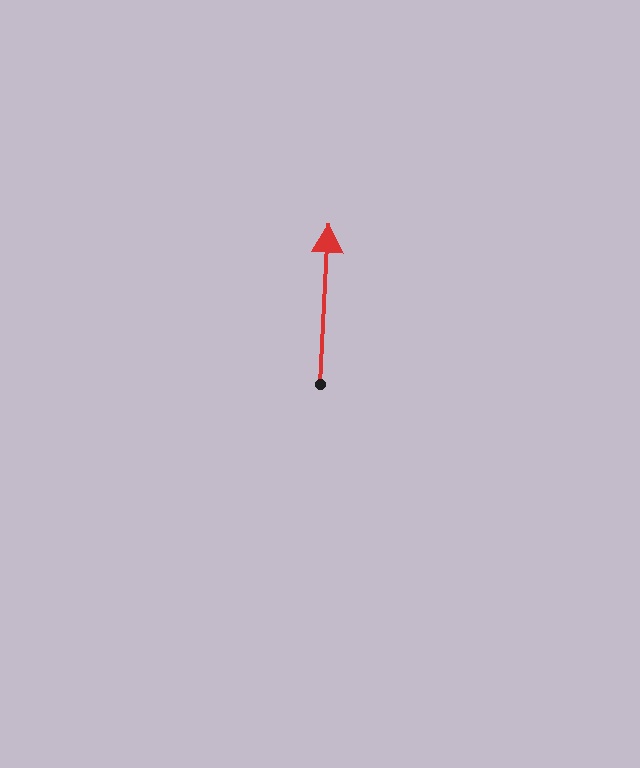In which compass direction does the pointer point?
North.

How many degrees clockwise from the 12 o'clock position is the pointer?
Approximately 3 degrees.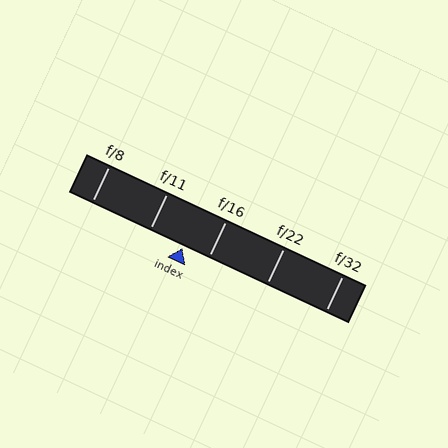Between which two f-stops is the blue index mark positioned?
The index mark is between f/11 and f/16.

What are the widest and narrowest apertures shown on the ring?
The widest aperture shown is f/8 and the narrowest is f/32.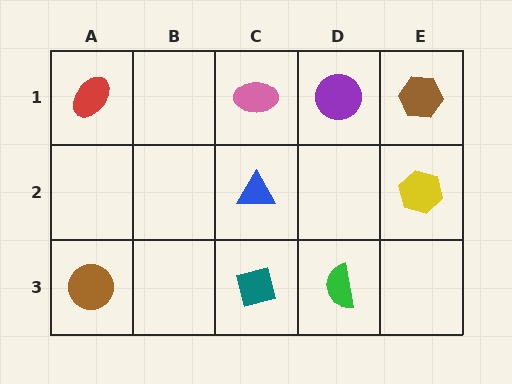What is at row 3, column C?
A teal square.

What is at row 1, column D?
A purple circle.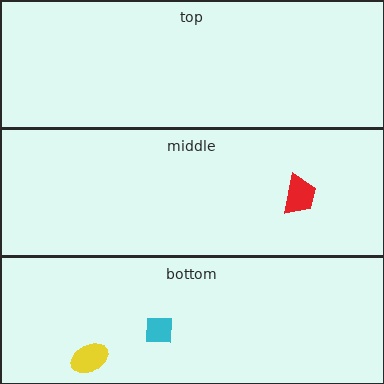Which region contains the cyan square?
The bottom region.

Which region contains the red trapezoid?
The middle region.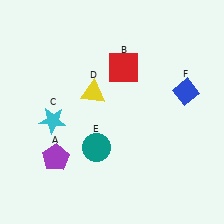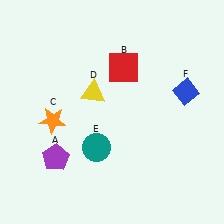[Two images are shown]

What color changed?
The star (C) changed from cyan in Image 1 to orange in Image 2.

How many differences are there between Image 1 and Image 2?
There is 1 difference between the two images.